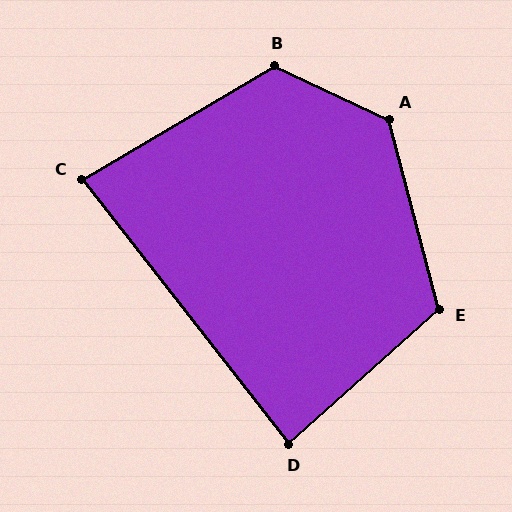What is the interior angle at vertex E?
Approximately 117 degrees (obtuse).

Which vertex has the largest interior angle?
A, at approximately 130 degrees.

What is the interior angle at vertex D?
Approximately 86 degrees (approximately right).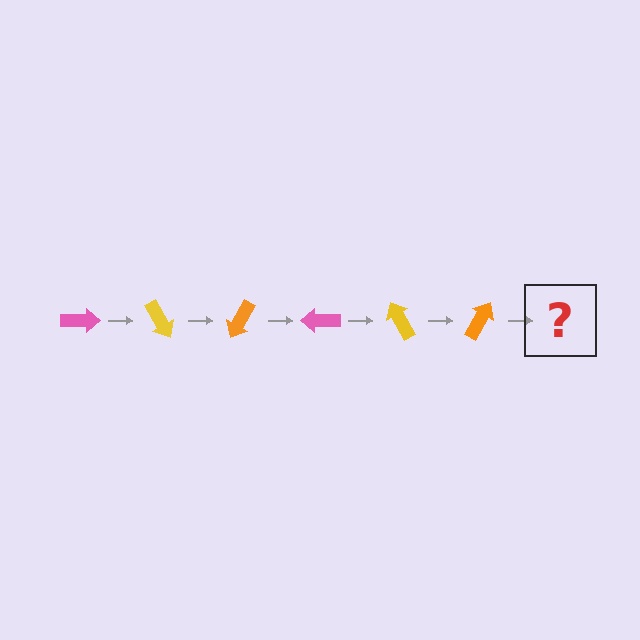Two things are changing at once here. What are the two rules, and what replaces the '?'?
The two rules are that it rotates 60 degrees each step and the color cycles through pink, yellow, and orange. The '?' should be a pink arrow, rotated 360 degrees from the start.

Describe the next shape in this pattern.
It should be a pink arrow, rotated 360 degrees from the start.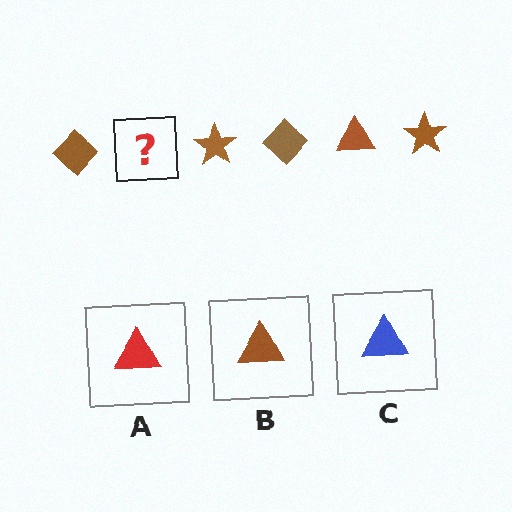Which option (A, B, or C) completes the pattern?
B.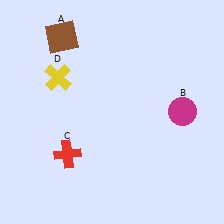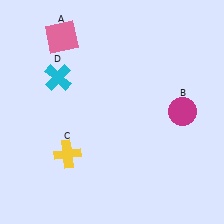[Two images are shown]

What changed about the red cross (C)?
In Image 1, C is red. In Image 2, it changed to yellow.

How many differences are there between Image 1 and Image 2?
There are 3 differences between the two images.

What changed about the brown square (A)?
In Image 1, A is brown. In Image 2, it changed to pink.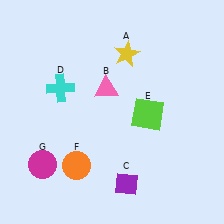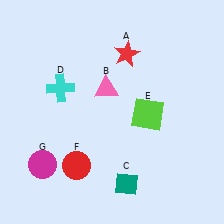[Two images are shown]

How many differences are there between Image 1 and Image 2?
There are 3 differences between the two images.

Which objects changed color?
A changed from yellow to red. C changed from purple to teal. F changed from orange to red.